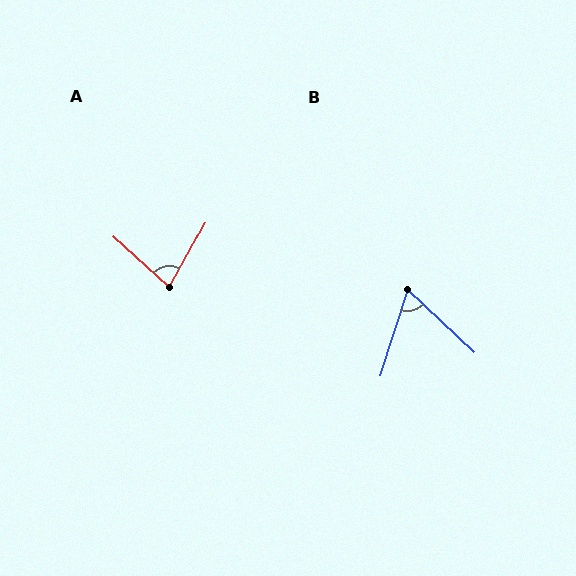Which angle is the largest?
A, at approximately 77 degrees.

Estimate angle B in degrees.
Approximately 64 degrees.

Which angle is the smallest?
B, at approximately 64 degrees.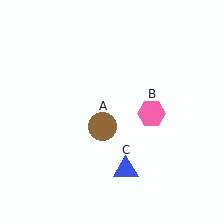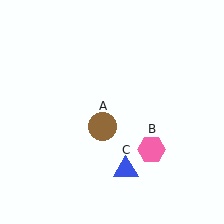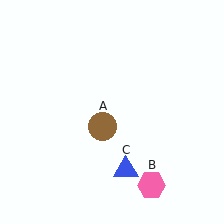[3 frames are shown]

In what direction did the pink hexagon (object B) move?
The pink hexagon (object B) moved down.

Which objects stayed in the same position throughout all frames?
Brown circle (object A) and blue triangle (object C) remained stationary.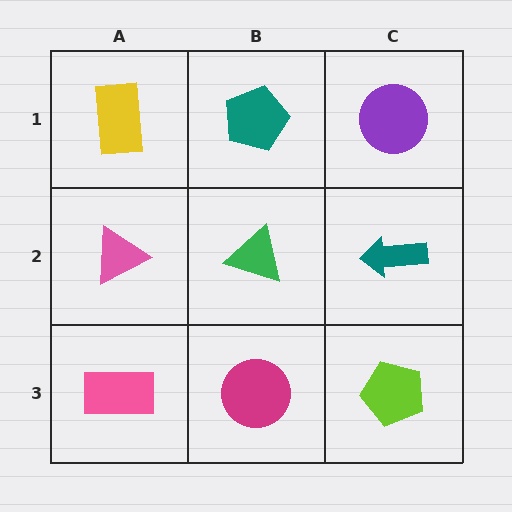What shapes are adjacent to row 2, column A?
A yellow rectangle (row 1, column A), a pink rectangle (row 3, column A), a green triangle (row 2, column B).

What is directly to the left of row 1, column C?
A teal pentagon.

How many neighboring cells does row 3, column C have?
2.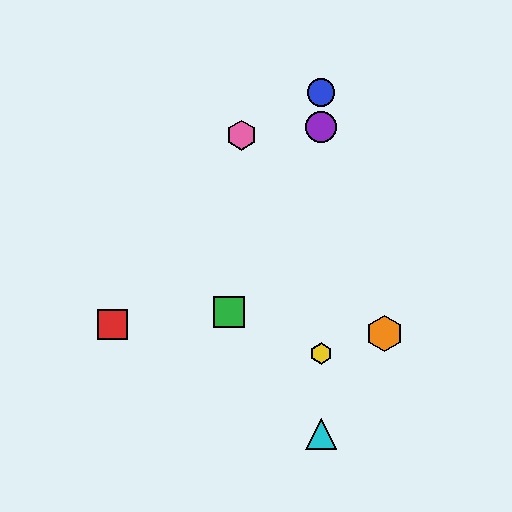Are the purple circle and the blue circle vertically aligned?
Yes, both are at x≈321.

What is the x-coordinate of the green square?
The green square is at x≈229.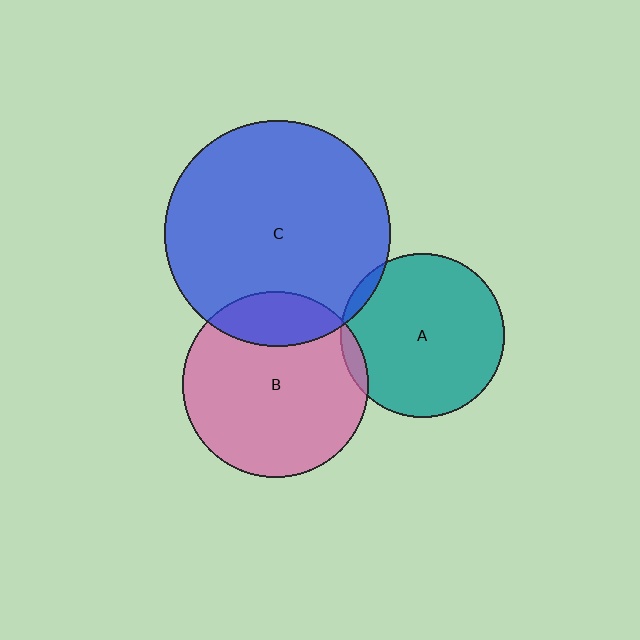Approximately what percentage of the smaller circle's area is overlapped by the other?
Approximately 5%.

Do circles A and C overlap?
Yes.